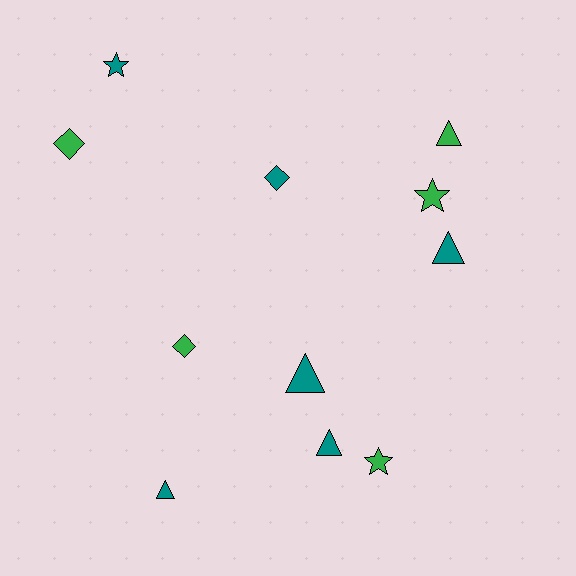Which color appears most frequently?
Teal, with 6 objects.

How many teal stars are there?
There is 1 teal star.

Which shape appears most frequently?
Triangle, with 5 objects.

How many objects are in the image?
There are 11 objects.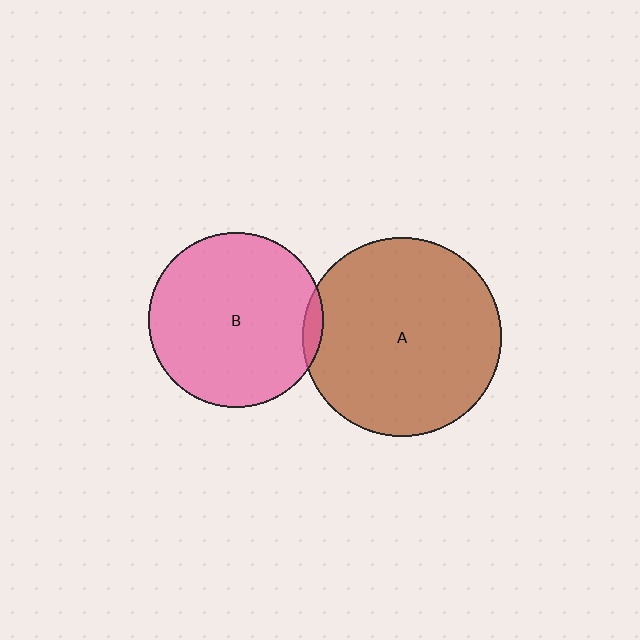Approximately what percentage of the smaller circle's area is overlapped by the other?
Approximately 5%.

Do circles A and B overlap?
Yes.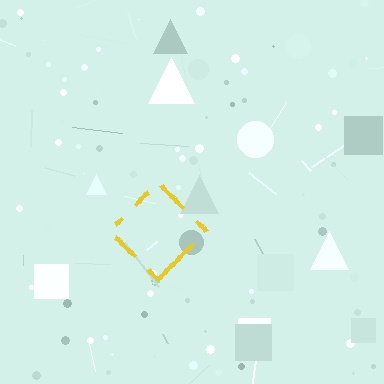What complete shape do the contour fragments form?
The contour fragments form a diamond.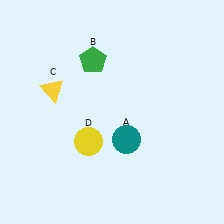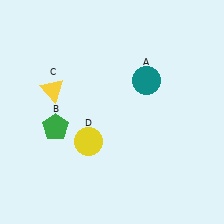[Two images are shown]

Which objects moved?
The objects that moved are: the teal circle (A), the green pentagon (B).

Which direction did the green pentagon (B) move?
The green pentagon (B) moved down.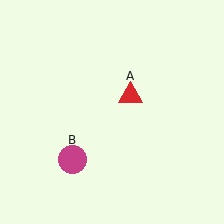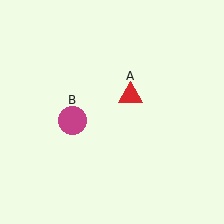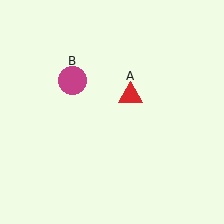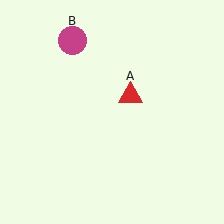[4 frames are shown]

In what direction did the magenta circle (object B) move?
The magenta circle (object B) moved up.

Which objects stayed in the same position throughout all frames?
Red triangle (object A) remained stationary.